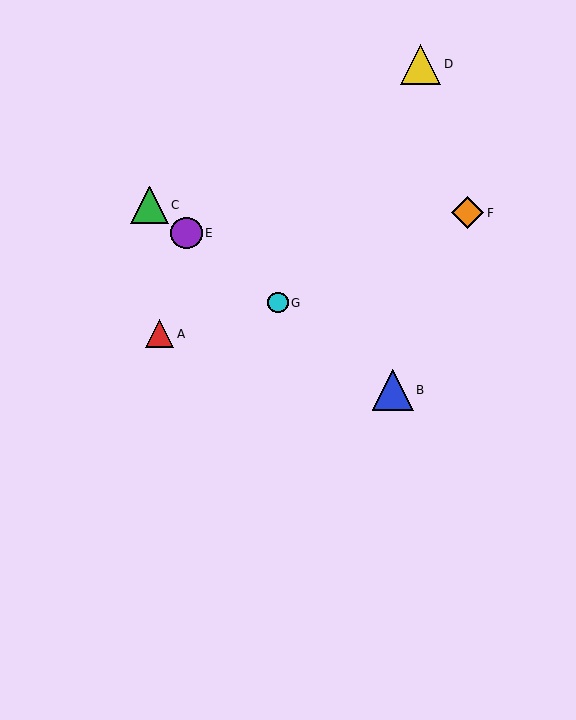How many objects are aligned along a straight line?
4 objects (B, C, E, G) are aligned along a straight line.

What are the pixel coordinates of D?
Object D is at (421, 64).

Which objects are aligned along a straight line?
Objects B, C, E, G are aligned along a straight line.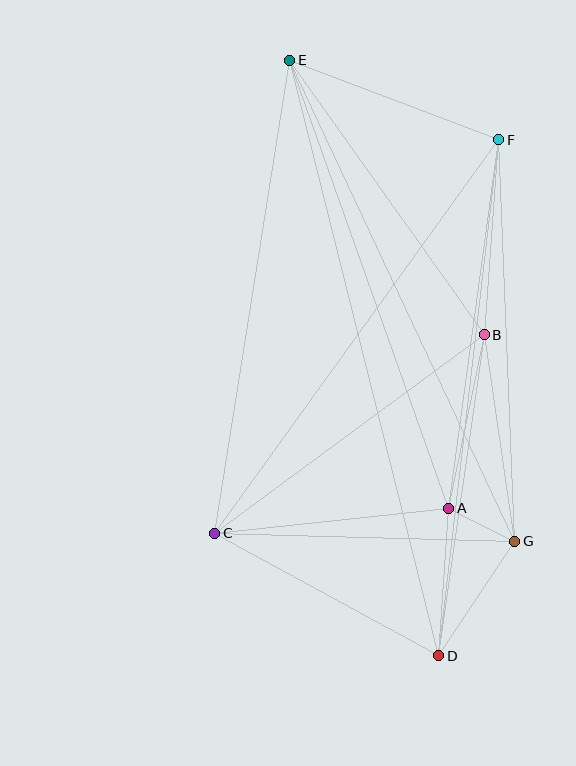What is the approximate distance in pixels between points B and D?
The distance between B and D is approximately 324 pixels.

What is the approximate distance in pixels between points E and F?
The distance between E and F is approximately 223 pixels.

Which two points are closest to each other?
Points A and G are closest to each other.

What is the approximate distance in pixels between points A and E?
The distance between A and E is approximately 475 pixels.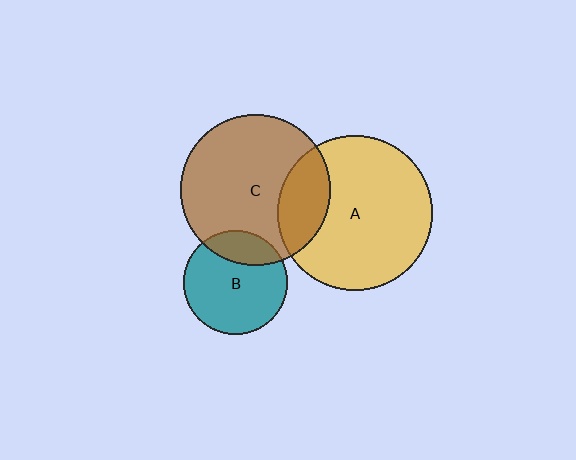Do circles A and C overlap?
Yes.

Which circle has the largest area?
Circle A (yellow).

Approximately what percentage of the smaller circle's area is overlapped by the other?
Approximately 20%.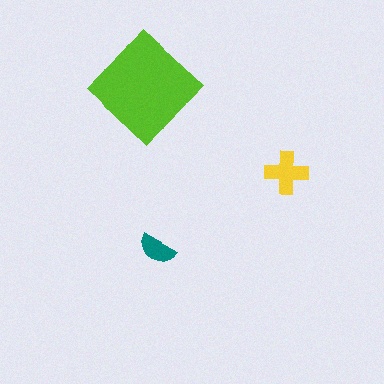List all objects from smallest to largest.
The teal semicircle, the yellow cross, the lime diamond.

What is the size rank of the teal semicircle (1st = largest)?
3rd.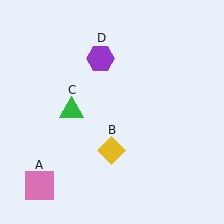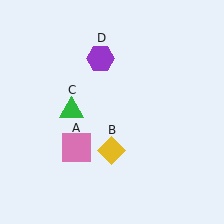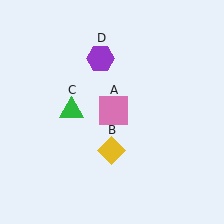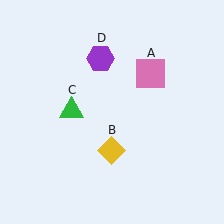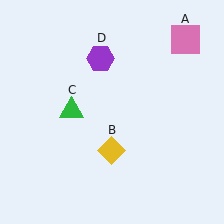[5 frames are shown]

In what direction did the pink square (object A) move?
The pink square (object A) moved up and to the right.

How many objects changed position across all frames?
1 object changed position: pink square (object A).